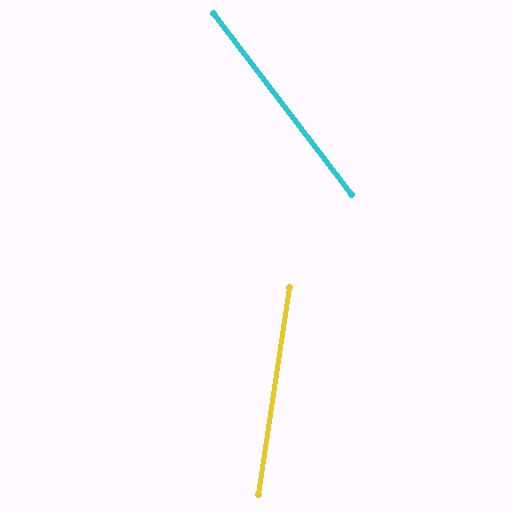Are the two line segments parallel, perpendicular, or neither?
Neither parallel nor perpendicular — they differ by about 46°.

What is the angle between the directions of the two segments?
Approximately 46 degrees.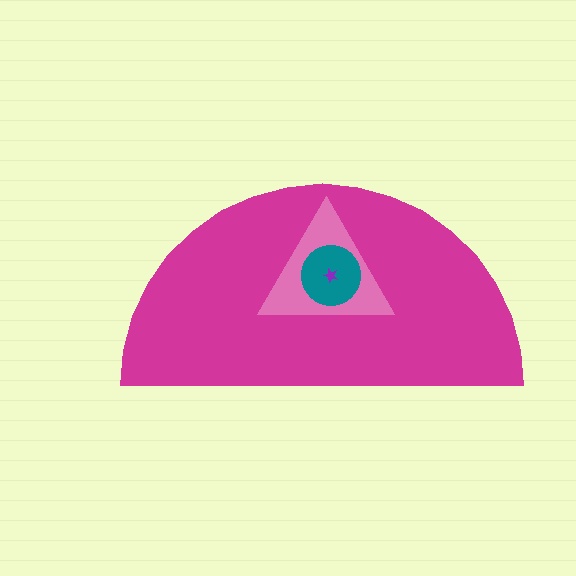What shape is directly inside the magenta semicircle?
The pink triangle.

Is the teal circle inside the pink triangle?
Yes.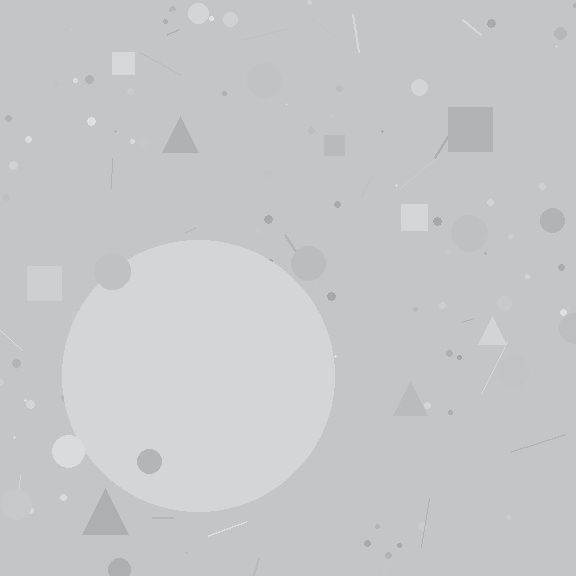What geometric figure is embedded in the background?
A circle is embedded in the background.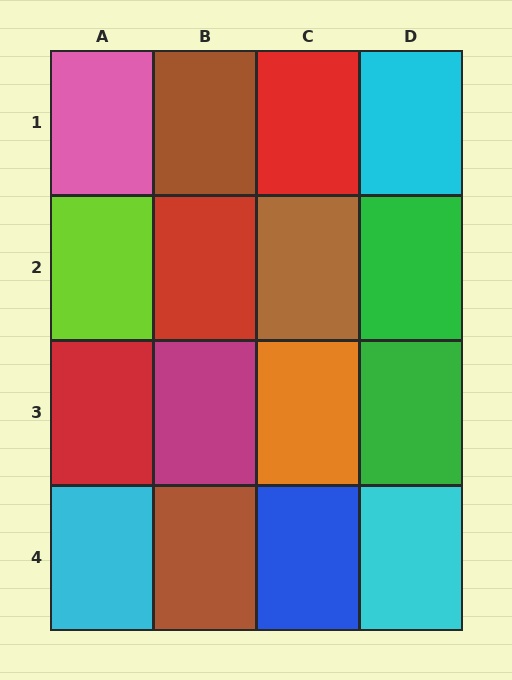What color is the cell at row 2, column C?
Brown.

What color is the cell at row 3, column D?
Green.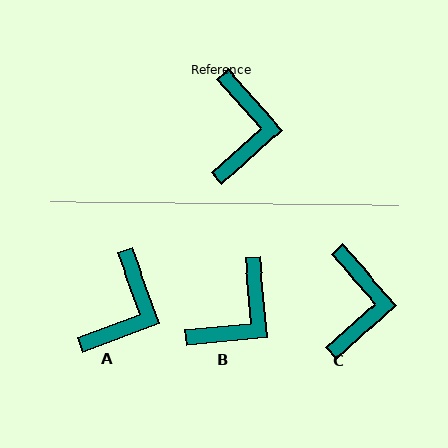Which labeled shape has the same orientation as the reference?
C.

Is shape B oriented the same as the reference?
No, it is off by about 37 degrees.